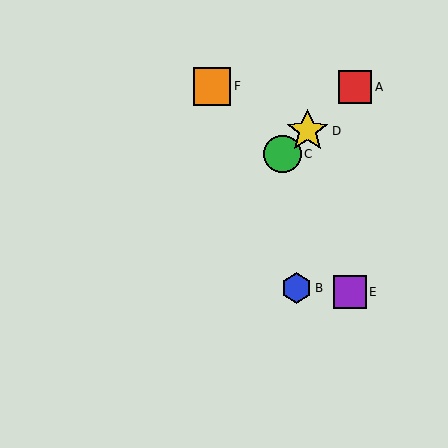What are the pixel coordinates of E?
Object E is at (350, 292).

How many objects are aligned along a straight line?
3 objects (A, C, D) are aligned along a straight line.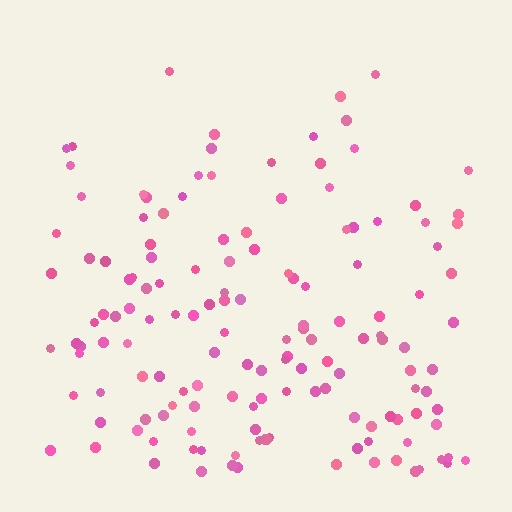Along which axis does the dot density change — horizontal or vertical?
Vertical.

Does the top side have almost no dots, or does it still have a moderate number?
Still a moderate number, just noticeably fewer than the bottom.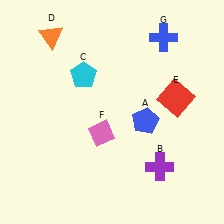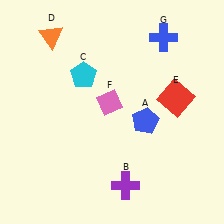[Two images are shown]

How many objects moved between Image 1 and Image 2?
2 objects moved between the two images.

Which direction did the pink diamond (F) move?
The pink diamond (F) moved up.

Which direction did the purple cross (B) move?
The purple cross (B) moved left.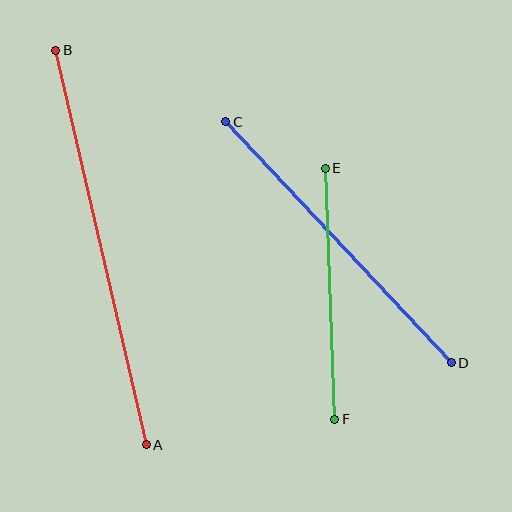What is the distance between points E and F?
The distance is approximately 251 pixels.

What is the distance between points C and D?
The distance is approximately 330 pixels.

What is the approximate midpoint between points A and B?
The midpoint is at approximately (101, 247) pixels.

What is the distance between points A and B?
The distance is approximately 405 pixels.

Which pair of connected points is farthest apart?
Points A and B are farthest apart.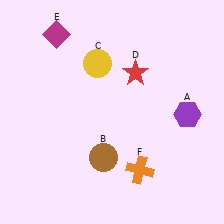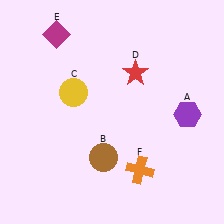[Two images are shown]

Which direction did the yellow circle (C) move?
The yellow circle (C) moved down.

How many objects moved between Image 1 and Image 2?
1 object moved between the two images.